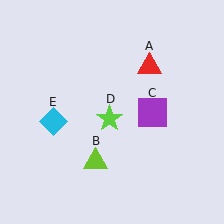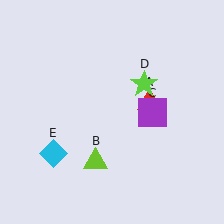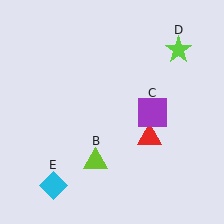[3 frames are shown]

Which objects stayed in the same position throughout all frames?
Lime triangle (object B) and purple square (object C) remained stationary.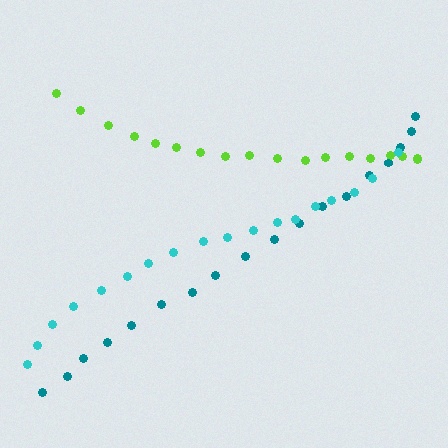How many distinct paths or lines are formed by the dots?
There are 3 distinct paths.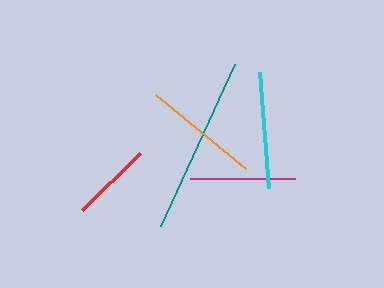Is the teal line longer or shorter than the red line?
The teal line is longer than the red line.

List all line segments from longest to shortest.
From longest to shortest: teal, cyan, orange, magenta, red.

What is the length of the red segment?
The red segment is approximately 81 pixels long.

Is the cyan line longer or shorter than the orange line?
The cyan line is longer than the orange line.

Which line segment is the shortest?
The red line is the shortest at approximately 81 pixels.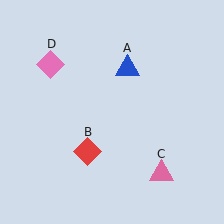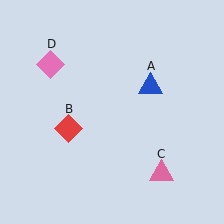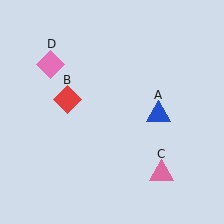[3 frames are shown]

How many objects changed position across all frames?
2 objects changed position: blue triangle (object A), red diamond (object B).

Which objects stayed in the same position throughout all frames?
Pink triangle (object C) and pink diamond (object D) remained stationary.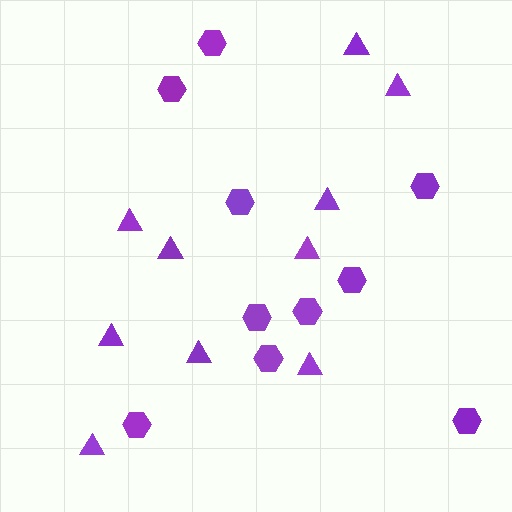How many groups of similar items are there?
There are 2 groups: one group of triangles (10) and one group of hexagons (10).